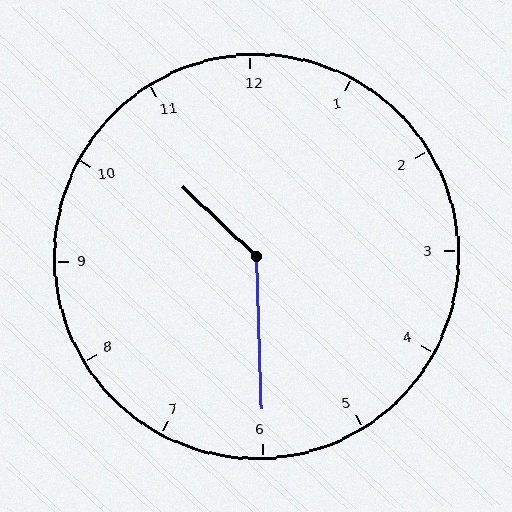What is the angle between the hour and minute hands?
Approximately 135 degrees.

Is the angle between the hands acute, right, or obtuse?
It is obtuse.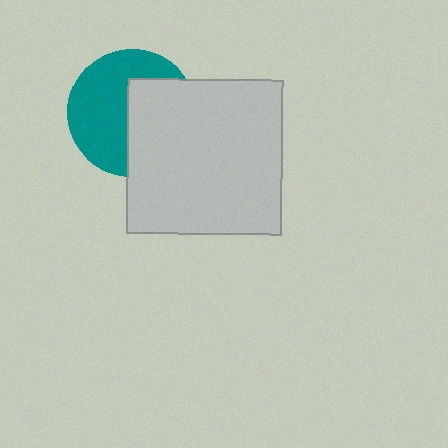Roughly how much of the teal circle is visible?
About half of it is visible (roughly 55%).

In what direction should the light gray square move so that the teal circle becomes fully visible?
The light gray square should move right. That is the shortest direction to clear the overlap and leave the teal circle fully visible.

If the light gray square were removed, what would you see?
You would see the complete teal circle.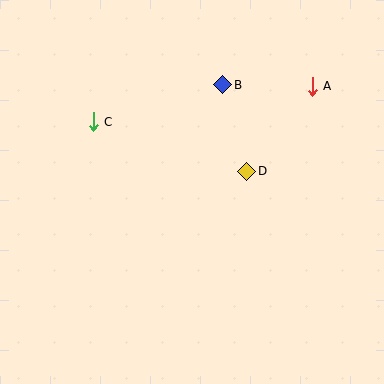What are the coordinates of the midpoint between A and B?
The midpoint between A and B is at (268, 86).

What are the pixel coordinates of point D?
Point D is at (247, 171).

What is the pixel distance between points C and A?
The distance between C and A is 222 pixels.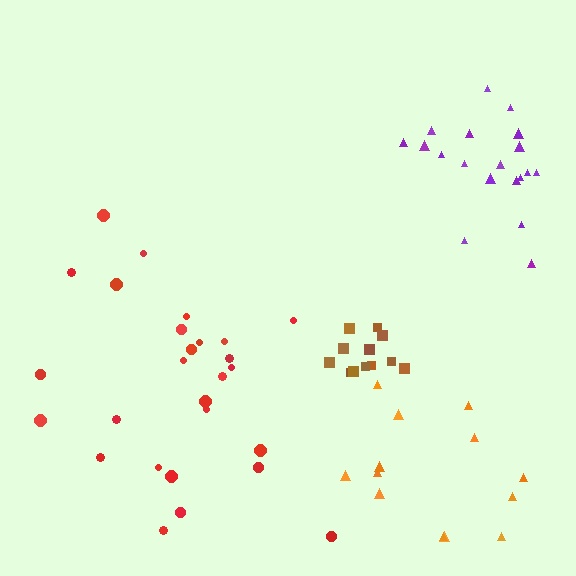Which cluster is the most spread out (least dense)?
Orange.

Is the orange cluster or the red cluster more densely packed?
Red.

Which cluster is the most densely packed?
Brown.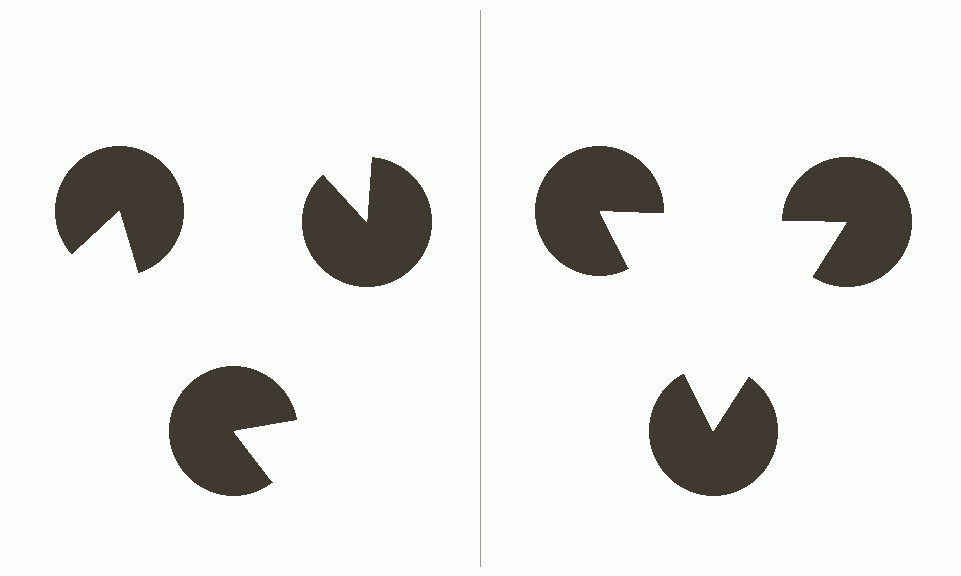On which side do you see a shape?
An illusory triangle appears on the right side. On the left side the wedge cuts are rotated, so no coherent shape forms.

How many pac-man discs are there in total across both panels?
6 — 3 on each side.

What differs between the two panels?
The pac-man discs are positioned identically on both sides; only the wedge orientations differ. On the right they align to a triangle; on the left they are misaligned.